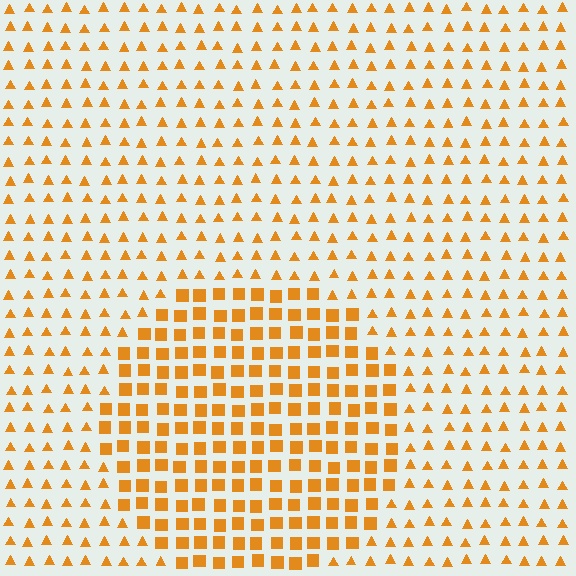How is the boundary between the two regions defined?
The boundary is defined by a change in element shape: squares inside vs. triangles outside. All elements share the same color and spacing.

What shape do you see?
I see a circle.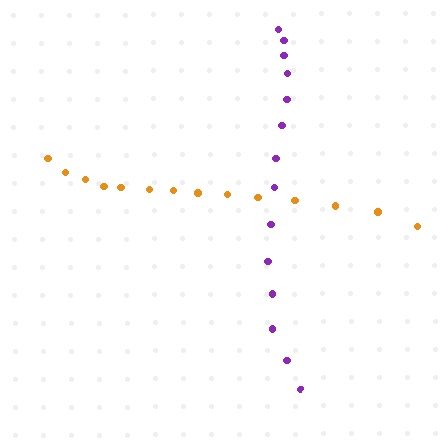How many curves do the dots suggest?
There are 2 distinct paths.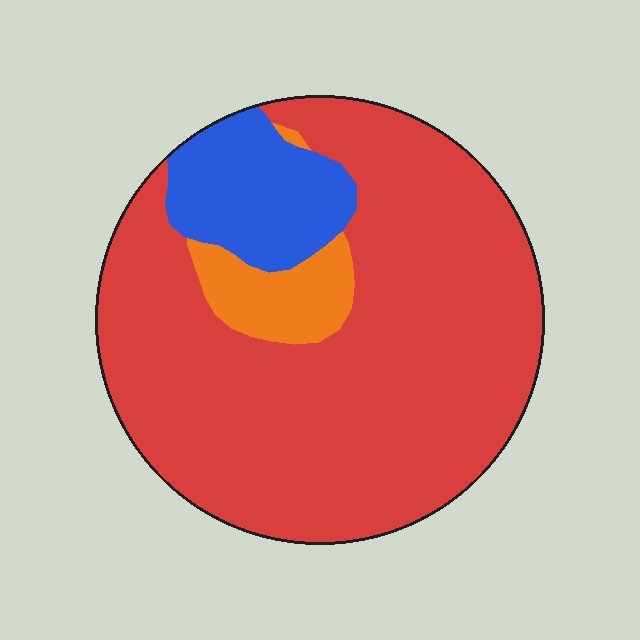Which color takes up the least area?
Orange, at roughly 10%.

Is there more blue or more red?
Red.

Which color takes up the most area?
Red, at roughly 80%.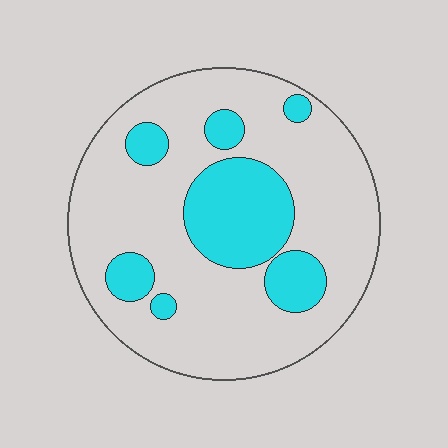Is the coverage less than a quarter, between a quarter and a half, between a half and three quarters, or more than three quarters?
Less than a quarter.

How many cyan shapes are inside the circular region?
7.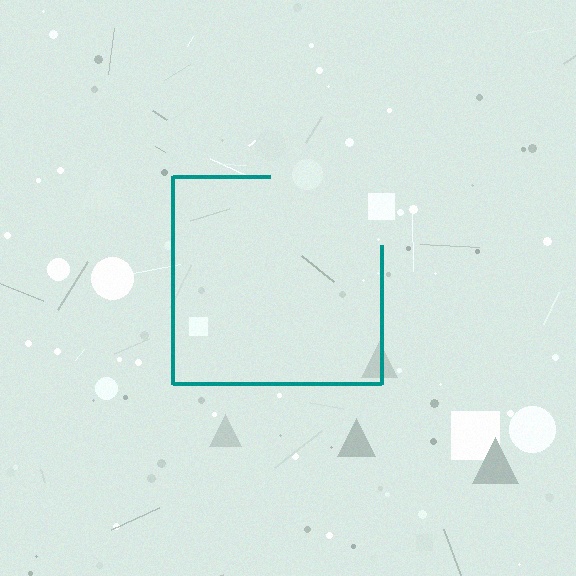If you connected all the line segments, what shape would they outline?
They would outline a square.